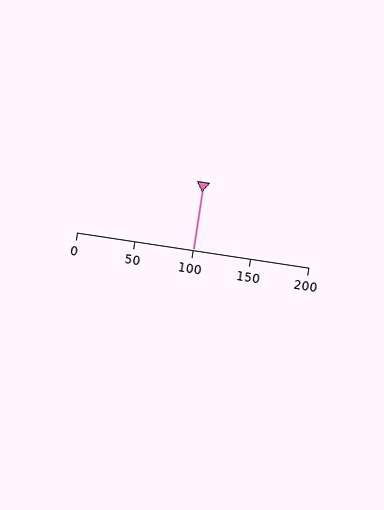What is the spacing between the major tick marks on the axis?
The major ticks are spaced 50 apart.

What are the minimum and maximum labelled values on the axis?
The axis runs from 0 to 200.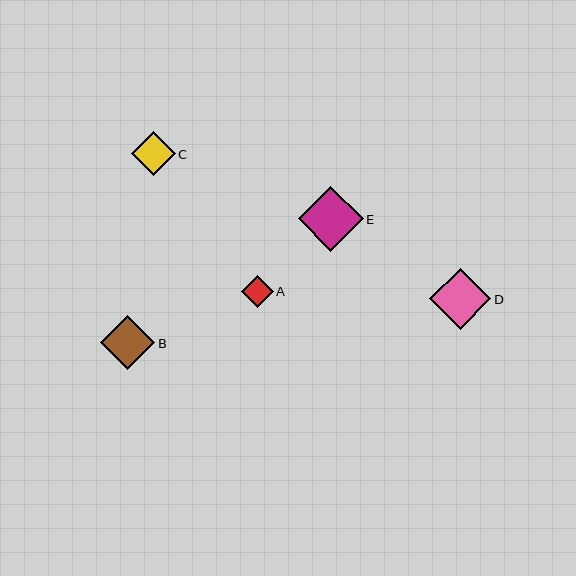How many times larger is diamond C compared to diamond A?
Diamond C is approximately 1.4 times the size of diamond A.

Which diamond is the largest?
Diamond E is the largest with a size of approximately 65 pixels.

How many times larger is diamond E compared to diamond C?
Diamond E is approximately 1.5 times the size of diamond C.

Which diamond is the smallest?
Diamond A is the smallest with a size of approximately 32 pixels.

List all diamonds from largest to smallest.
From largest to smallest: E, D, B, C, A.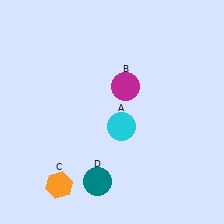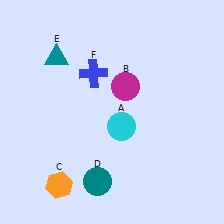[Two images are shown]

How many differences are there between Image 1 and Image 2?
There are 2 differences between the two images.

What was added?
A teal triangle (E), a blue cross (F) were added in Image 2.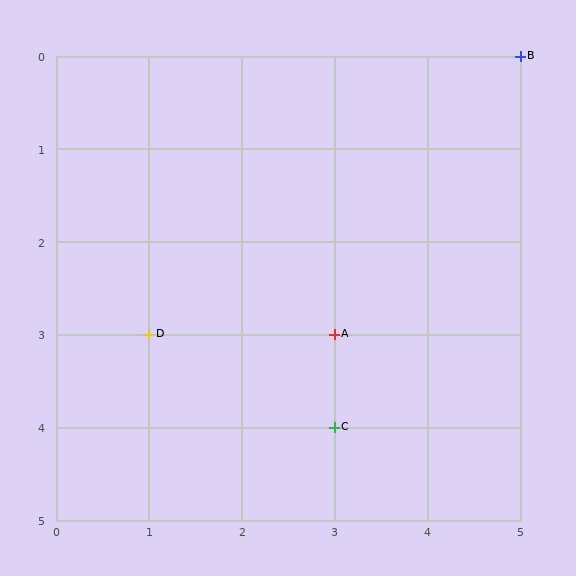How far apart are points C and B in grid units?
Points C and B are 2 columns and 4 rows apart (about 4.5 grid units diagonally).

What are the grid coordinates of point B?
Point B is at grid coordinates (5, 0).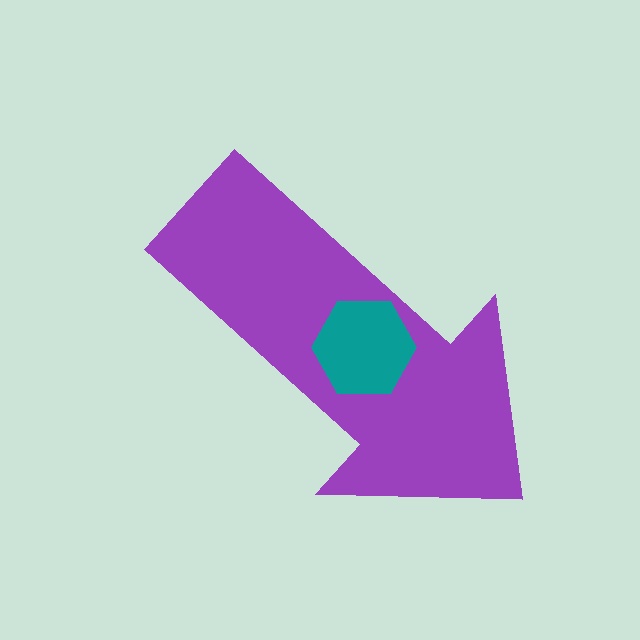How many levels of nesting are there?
2.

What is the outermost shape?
The purple arrow.